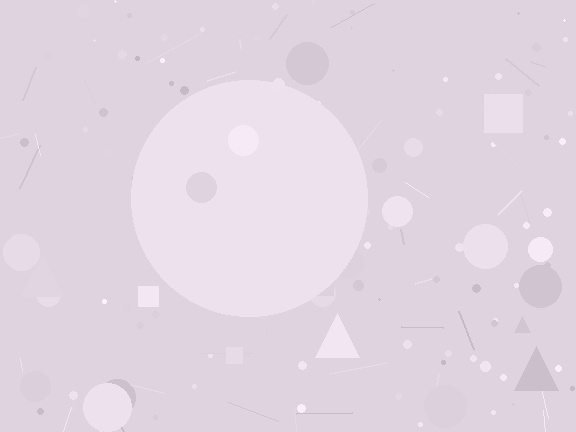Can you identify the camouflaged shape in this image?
The camouflaged shape is a circle.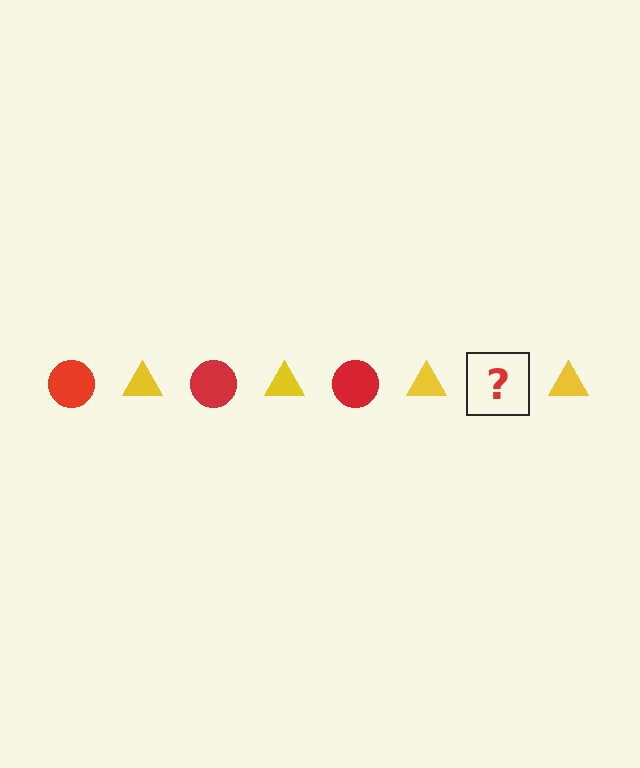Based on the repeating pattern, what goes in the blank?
The blank should be a red circle.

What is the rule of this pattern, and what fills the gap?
The rule is that the pattern alternates between red circle and yellow triangle. The gap should be filled with a red circle.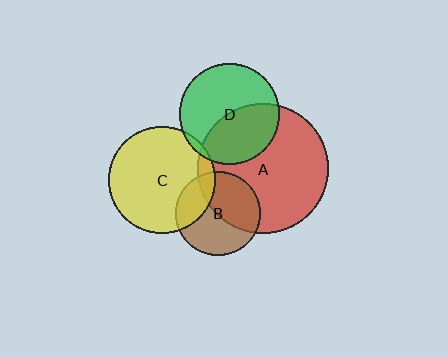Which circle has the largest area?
Circle A (red).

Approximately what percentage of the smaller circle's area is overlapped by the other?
Approximately 25%.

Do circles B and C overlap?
Yes.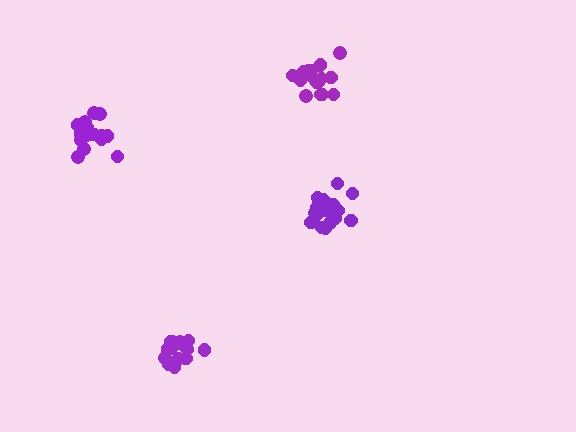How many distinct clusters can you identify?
There are 4 distinct clusters.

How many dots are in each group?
Group 1: 19 dots, Group 2: 20 dots, Group 3: 17 dots, Group 4: 18 dots (74 total).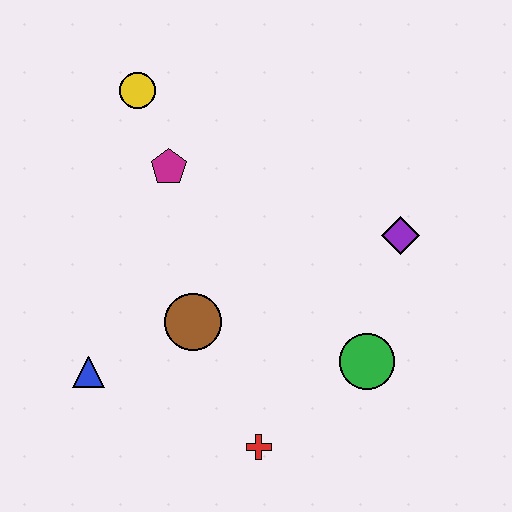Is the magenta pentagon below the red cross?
No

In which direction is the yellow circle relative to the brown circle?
The yellow circle is above the brown circle.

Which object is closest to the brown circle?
The blue triangle is closest to the brown circle.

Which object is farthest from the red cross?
The yellow circle is farthest from the red cross.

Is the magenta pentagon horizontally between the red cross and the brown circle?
No